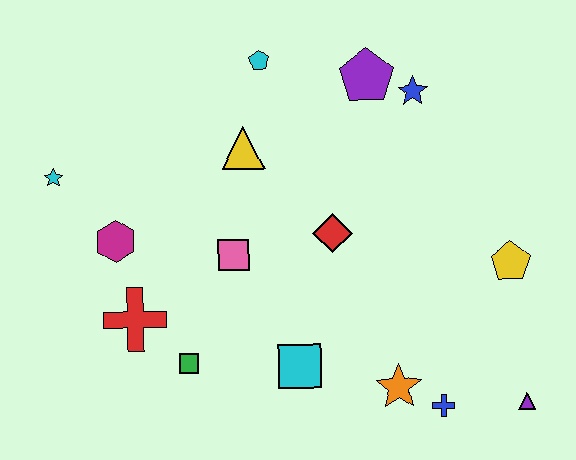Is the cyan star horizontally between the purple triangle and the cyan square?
No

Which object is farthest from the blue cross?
The cyan star is farthest from the blue cross.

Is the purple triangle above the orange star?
No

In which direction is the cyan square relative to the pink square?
The cyan square is below the pink square.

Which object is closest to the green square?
The red cross is closest to the green square.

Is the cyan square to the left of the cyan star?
No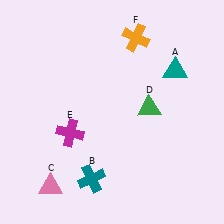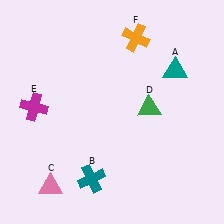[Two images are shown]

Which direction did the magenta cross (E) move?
The magenta cross (E) moved left.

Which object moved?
The magenta cross (E) moved left.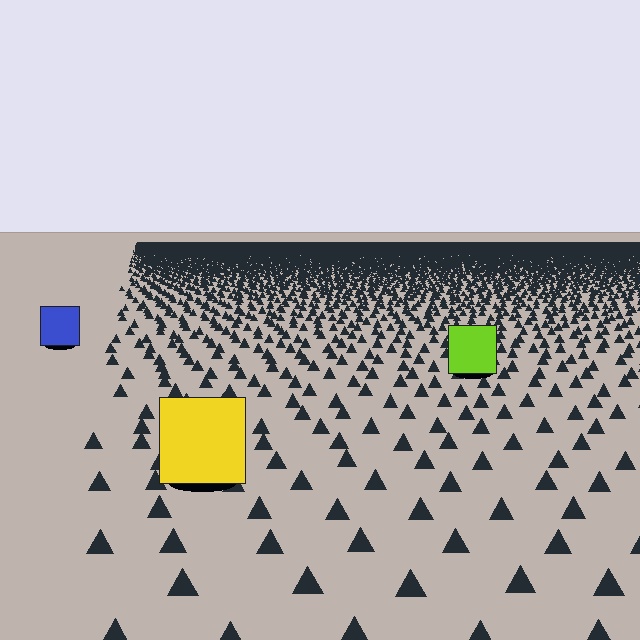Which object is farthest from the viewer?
The blue square is farthest from the viewer. It appears smaller and the ground texture around it is denser.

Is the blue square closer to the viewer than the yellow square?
No. The yellow square is closer — you can tell from the texture gradient: the ground texture is coarser near it.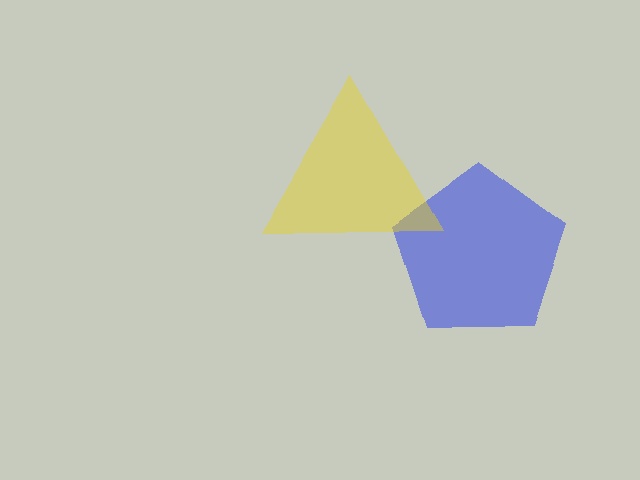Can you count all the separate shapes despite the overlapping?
Yes, there are 2 separate shapes.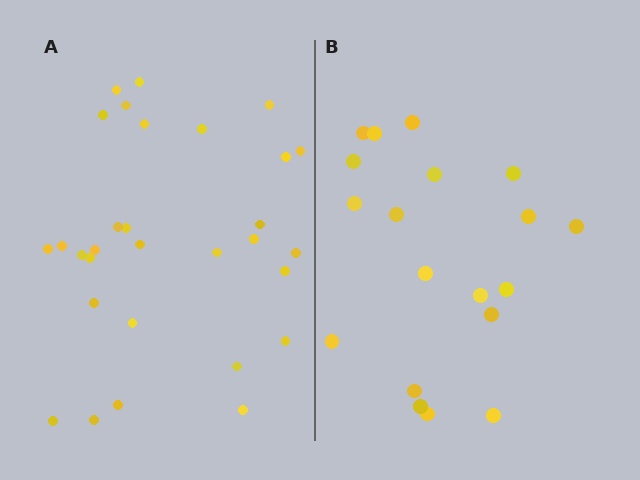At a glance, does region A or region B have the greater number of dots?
Region A (the left region) has more dots.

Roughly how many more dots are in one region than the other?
Region A has roughly 12 or so more dots than region B.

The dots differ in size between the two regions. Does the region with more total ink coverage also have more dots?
No. Region B has more total ink coverage because its dots are larger, but region A actually contains more individual dots. Total area can be misleading — the number of items is what matters here.